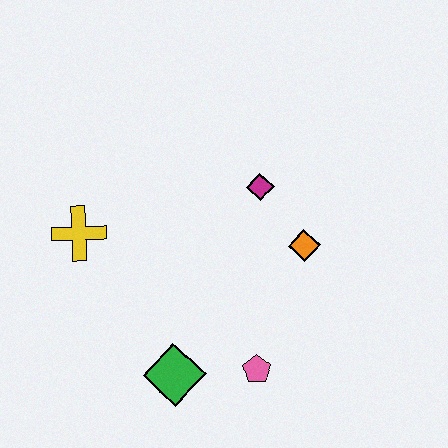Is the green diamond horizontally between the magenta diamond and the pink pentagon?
No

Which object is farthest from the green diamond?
The magenta diamond is farthest from the green diamond.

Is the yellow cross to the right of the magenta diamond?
No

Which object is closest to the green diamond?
The pink pentagon is closest to the green diamond.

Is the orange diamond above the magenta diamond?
No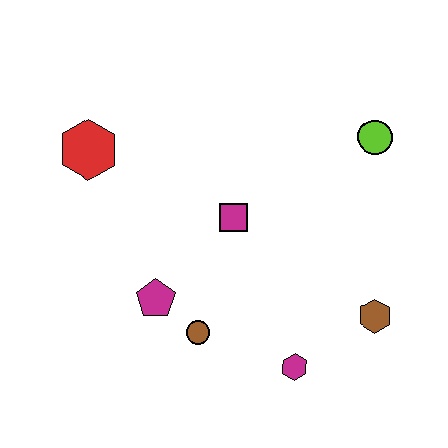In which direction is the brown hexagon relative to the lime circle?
The brown hexagon is below the lime circle.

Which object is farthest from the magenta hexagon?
The red hexagon is farthest from the magenta hexagon.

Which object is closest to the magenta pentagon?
The brown circle is closest to the magenta pentagon.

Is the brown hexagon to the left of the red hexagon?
No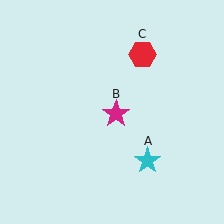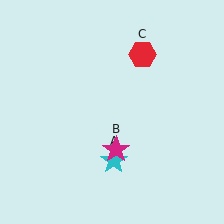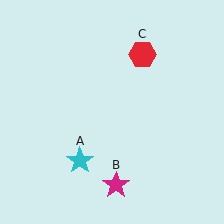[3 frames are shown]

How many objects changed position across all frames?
2 objects changed position: cyan star (object A), magenta star (object B).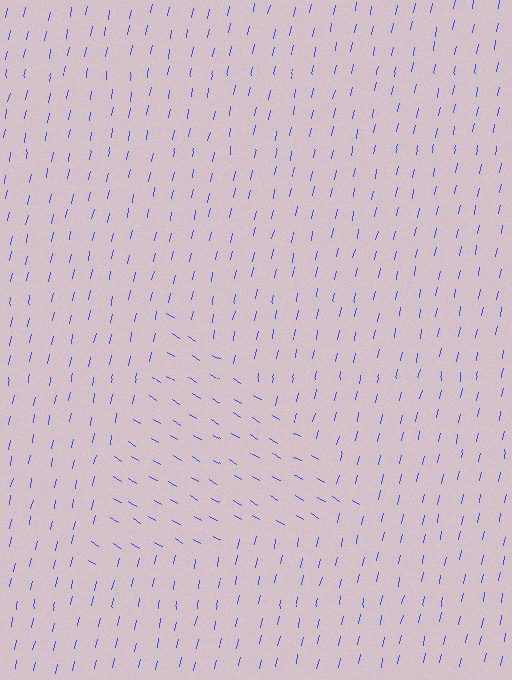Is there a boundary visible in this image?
Yes, there is a texture boundary formed by a change in line orientation.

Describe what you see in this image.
The image is filled with small blue line segments. A triangle region in the image has lines oriented differently from the surrounding lines, creating a visible texture boundary.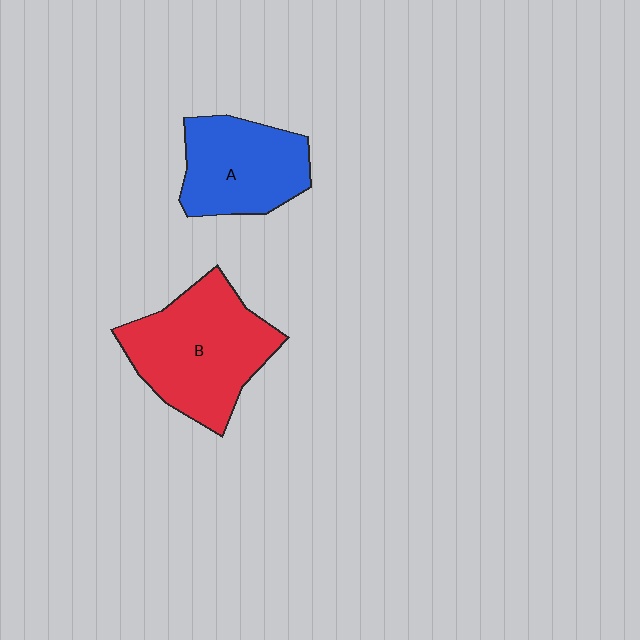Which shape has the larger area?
Shape B (red).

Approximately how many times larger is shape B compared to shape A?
Approximately 1.4 times.